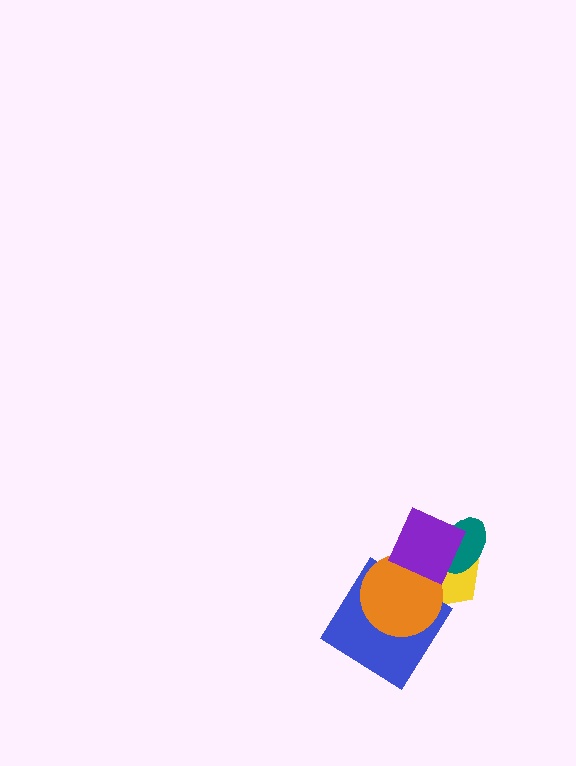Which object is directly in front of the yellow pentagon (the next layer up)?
The teal ellipse is directly in front of the yellow pentagon.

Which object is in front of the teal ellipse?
The purple square is in front of the teal ellipse.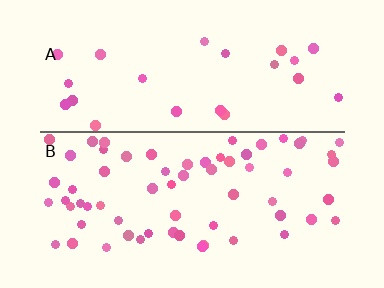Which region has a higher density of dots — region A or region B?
B (the bottom).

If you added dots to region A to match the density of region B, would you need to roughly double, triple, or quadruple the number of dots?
Approximately triple.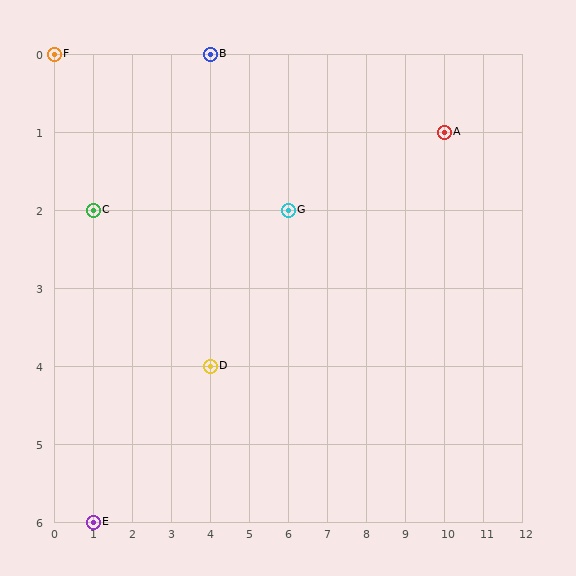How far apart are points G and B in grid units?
Points G and B are 2 columns and 2 rows apart (about 2.8 grid units diagonally).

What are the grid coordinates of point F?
Point F is at grid coordinates (0, 0).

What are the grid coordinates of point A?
Point A is at grid coordinates (10, 1).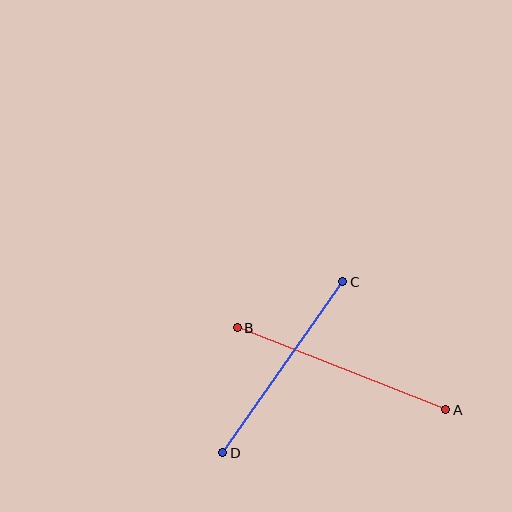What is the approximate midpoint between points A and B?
The midpoint is at approximately (342, 369) pixels.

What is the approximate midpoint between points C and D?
The midpoint is at approximately (283, 367) pixels.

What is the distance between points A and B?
The distance is approximately 224 pixels.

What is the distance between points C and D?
The distance is approximately 209 pixels.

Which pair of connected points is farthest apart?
Points A and B are farthest apart.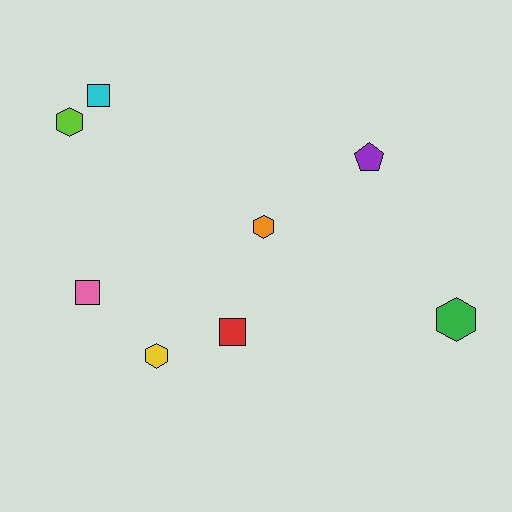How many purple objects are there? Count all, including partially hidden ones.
There is 1 purple object.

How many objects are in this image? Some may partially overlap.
There are 8 objects.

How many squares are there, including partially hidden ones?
There are 3 squares.